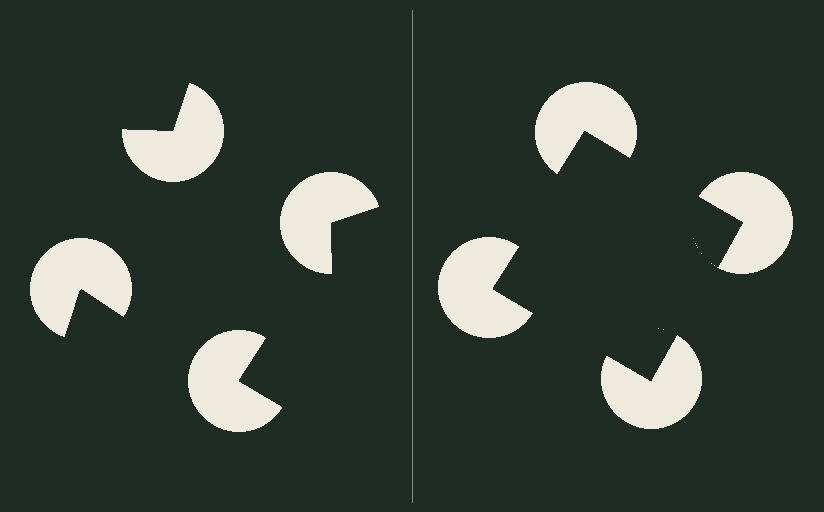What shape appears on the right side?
An illusory square.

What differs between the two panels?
The pac-man discs are positioned identically on both sides; only the wedge orientations differ. On the right they align to a square; on the left they are misaligned.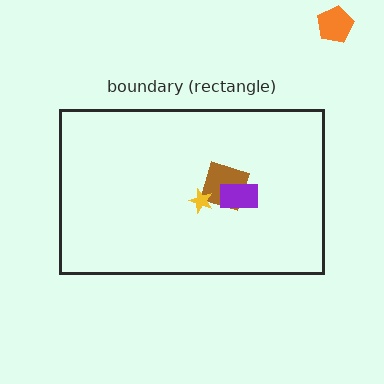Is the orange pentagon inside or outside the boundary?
Outside.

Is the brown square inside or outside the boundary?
Inside.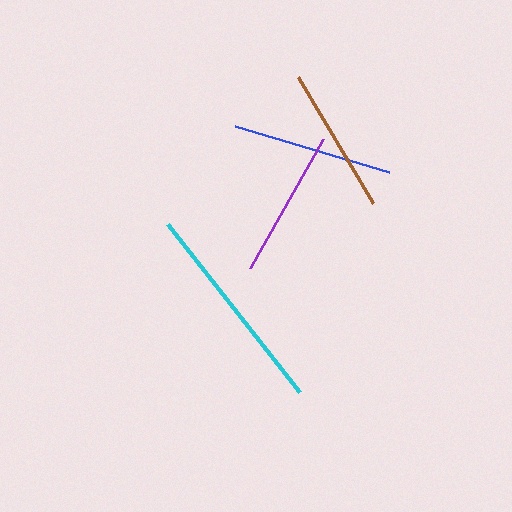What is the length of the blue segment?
The blue segment is approximately 161 pixels long.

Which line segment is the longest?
The cyan line is the longest at approximately 214 pixels.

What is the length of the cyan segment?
The cyan segment is approximately 214 pixels long.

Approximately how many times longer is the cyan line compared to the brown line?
The cyan line is approximately 1.5 times the length of the brown line.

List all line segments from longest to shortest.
From longest to shortest: cyan, blue, purple, brown.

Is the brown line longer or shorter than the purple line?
The purple line is longer than the brown line.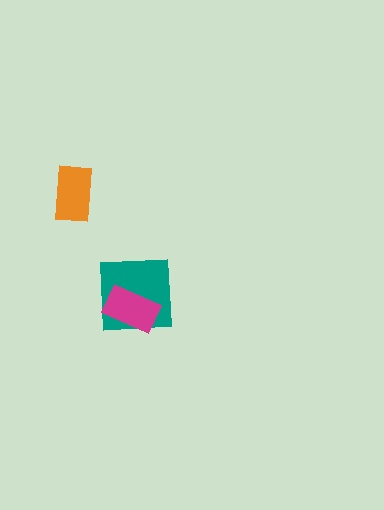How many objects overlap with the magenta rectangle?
1 object overlaps with the magenta rectangle.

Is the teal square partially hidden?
Yes, it is partially covered by another shape.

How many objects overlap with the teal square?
1 object overlaps with the teal square.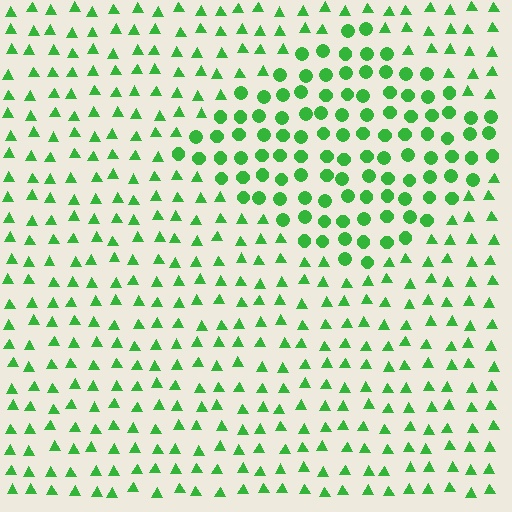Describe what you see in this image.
The image is filled with small green elements arranged in a uniform grid. A diamond-shaped region contains circles, while the surrounding area contains triangles. The boundary is defined purely by the change in element shape.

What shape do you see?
I see a diamond.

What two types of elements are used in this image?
The image uses circles inside the diamond region and triangles outside it.